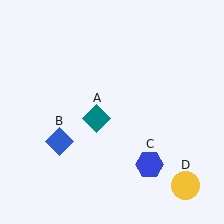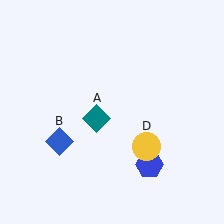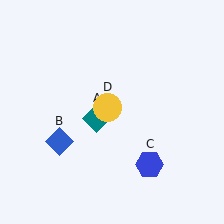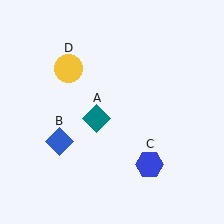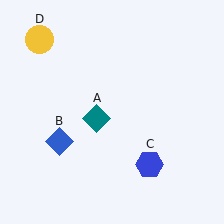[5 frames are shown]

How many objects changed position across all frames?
1 object changed position: yellow circle (object D).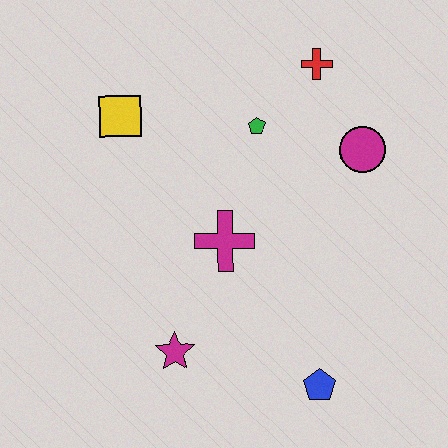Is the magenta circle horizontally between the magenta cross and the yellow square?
No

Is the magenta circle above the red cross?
No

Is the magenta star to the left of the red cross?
Yes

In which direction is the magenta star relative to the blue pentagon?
The magenta star is to the left of the blue pentagon.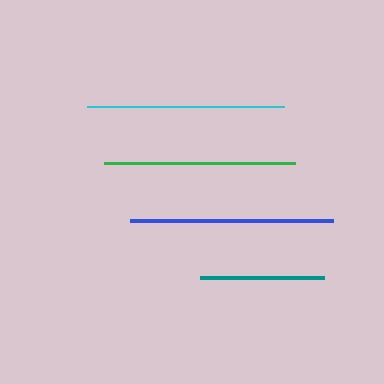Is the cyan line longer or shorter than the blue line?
The blue line is longer than the cyan line.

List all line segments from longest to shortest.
From longest to shortest: blue, cyan, green, teal.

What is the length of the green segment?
The green segment is approximately 191 pixels long.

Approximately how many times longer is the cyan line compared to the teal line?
The cyan line is approximately 1.6 times the length of the teal line.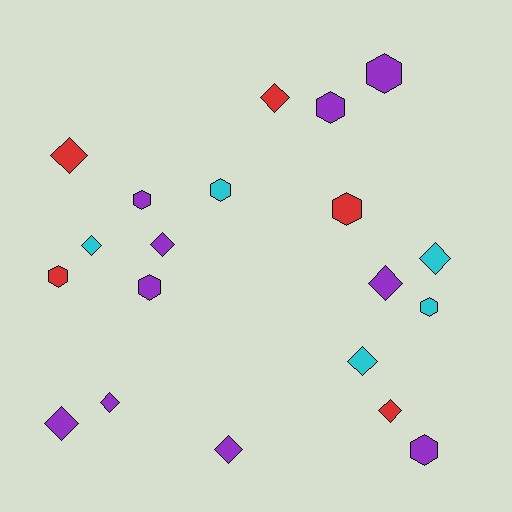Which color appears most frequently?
Purple, with 10 objects.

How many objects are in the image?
There are 20 objects.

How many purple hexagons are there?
There are 5 purple hexagons.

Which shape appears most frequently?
Diamond, with 11 objects.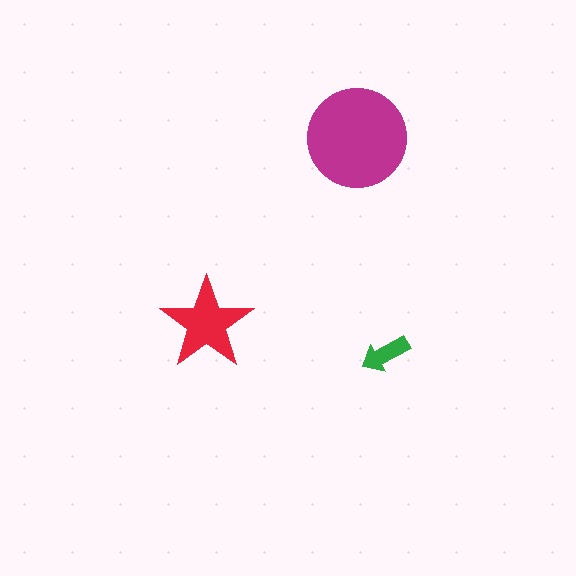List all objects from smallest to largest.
The green arrow, the red star, the magenta circle.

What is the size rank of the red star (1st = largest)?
2nd.